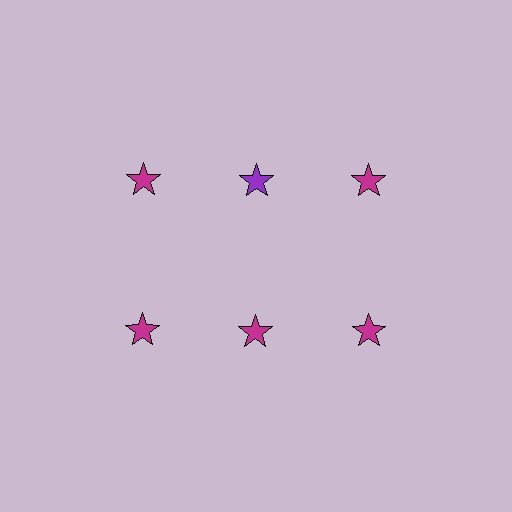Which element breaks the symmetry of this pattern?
The purple star in the top row, second from left column breaks the symmetry. All other shapes are magenta stars.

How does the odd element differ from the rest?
It has a different color: purple instead of magenta.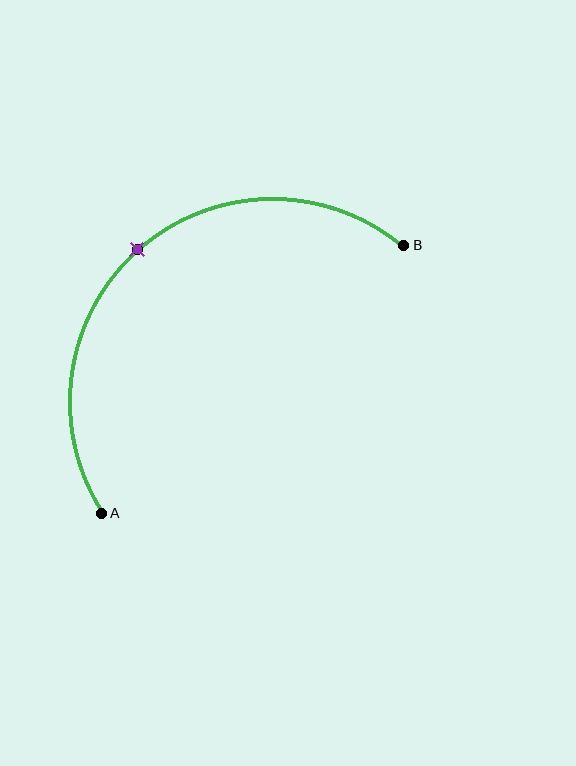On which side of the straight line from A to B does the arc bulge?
The arc bulges above and to the left of the straight line connecting A and B.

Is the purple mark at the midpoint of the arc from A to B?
Yes. The purple mark lies on the arc at equal arc-length from both A and B — it is the arc midpoint.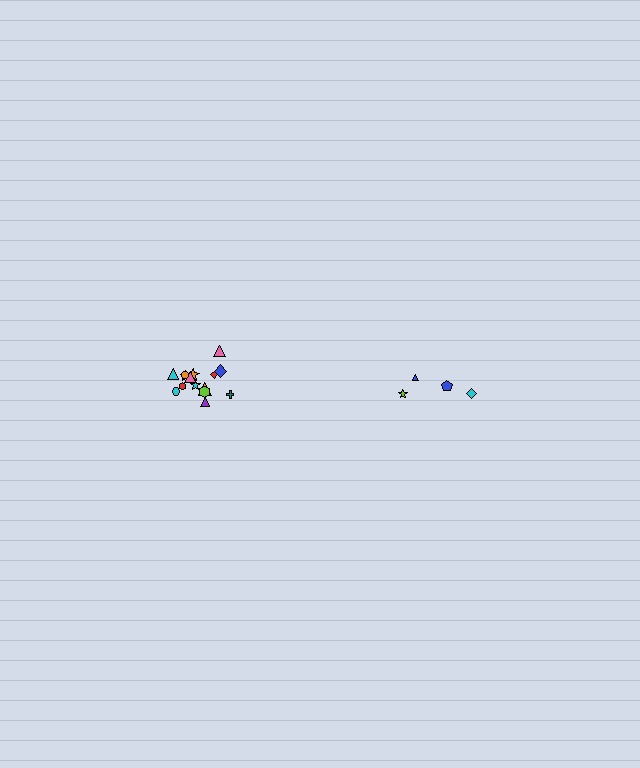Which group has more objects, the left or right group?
The left group.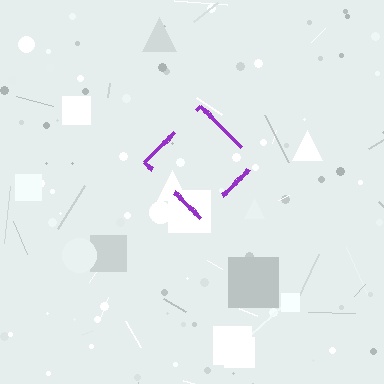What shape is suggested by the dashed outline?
The dashed outline suggests a diamond.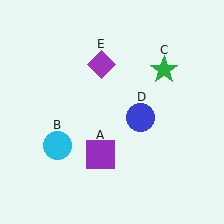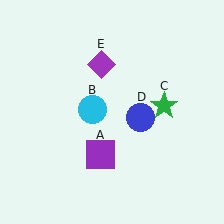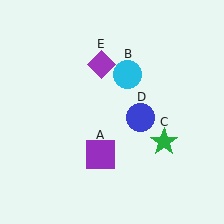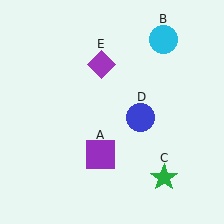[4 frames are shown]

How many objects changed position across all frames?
2 objects changed position: cyan circle (object B), green star (object C).